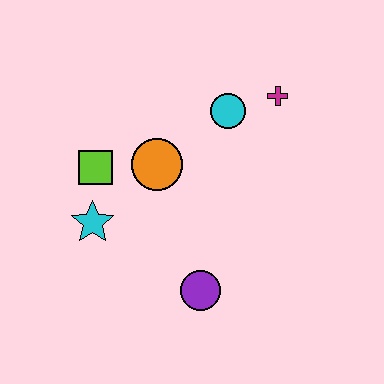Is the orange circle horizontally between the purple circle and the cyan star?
Yes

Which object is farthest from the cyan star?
The magenta cross is farthest from the cyan star.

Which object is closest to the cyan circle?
The magenta cross is closest to the cyan circle.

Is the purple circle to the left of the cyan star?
No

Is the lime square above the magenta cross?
No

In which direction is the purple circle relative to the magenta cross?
The purple circle is below the magenta cross.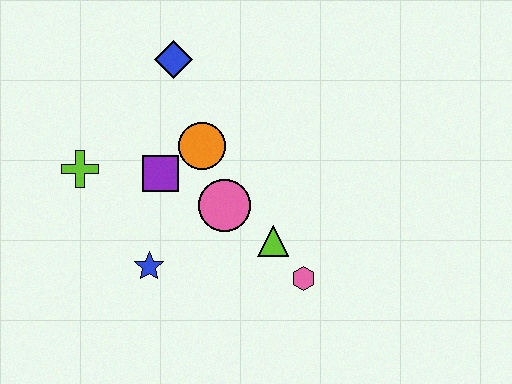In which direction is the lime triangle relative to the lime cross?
The lime triangle is to the right of the lime cross.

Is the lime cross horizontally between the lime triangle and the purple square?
No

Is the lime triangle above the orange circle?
No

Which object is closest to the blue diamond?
The orange circle is closest to the blue diamond.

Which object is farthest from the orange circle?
The pink hexagon is farthest from the orange circle.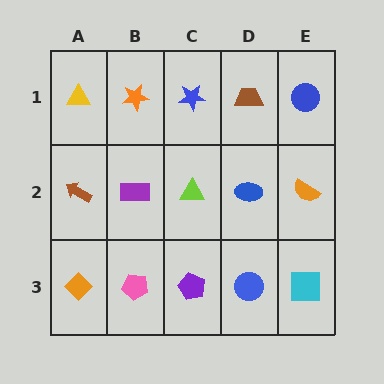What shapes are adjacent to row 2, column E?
A blue circle (row 1, column E), a cyan square (row 3, column E), a blue ellipse (row 2, column D).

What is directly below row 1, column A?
A brown arrow.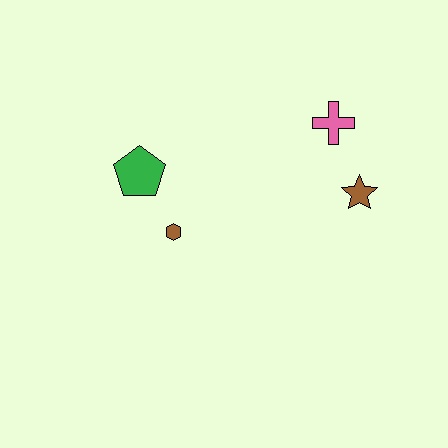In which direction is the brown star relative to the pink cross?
The brown star is below the pink cross.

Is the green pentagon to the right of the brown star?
No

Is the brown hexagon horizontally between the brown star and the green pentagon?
Yes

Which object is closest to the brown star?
The pink cross is closest to the brown star.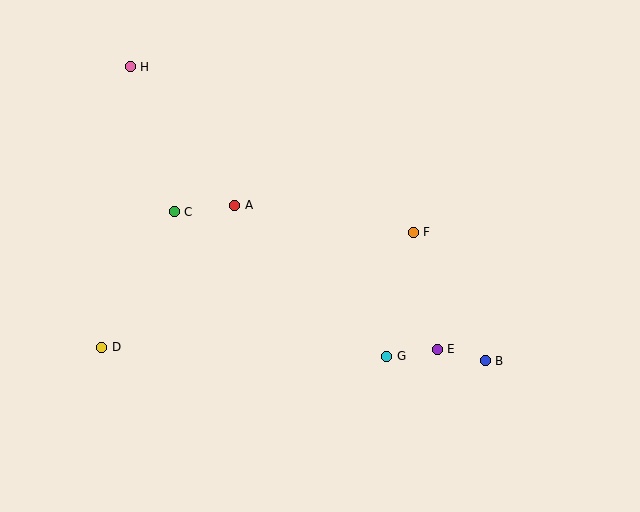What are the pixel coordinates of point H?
Point H is at (130, 67).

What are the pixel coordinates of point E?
Point E is at (437, 349).